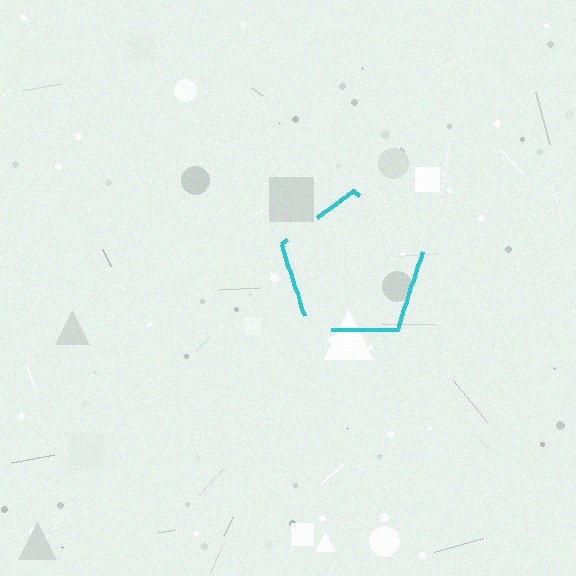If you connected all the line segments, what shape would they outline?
They would outline a pentagon.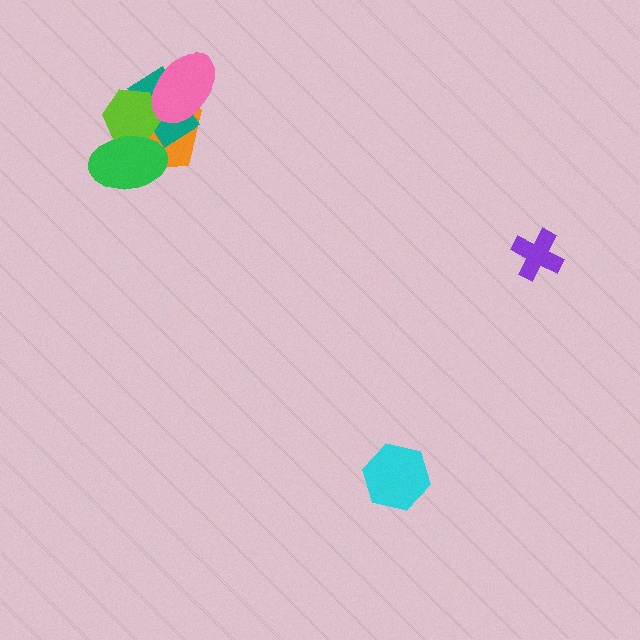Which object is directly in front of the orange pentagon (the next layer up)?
The teal rectangle is directly in front of the orange pentagon.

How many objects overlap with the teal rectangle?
4 objects overlap with the teal rectangle.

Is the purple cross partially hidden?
No, no other shape covers it.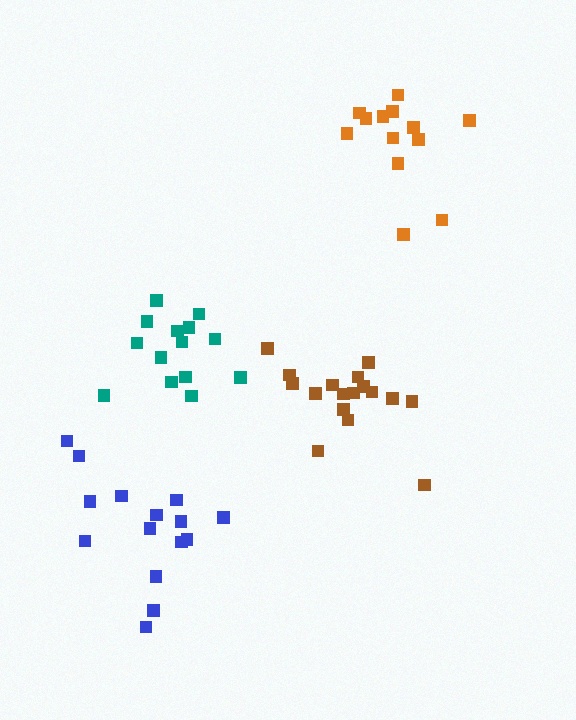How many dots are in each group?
Group 1: 17 dots, Group 2: 15 dots, Group 3: 14 dots, Group 4: 13 dots (59 total).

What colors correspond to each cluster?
The clusters are colored: brown, blue, teal, orange.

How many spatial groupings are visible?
There are 4 spatial groupings.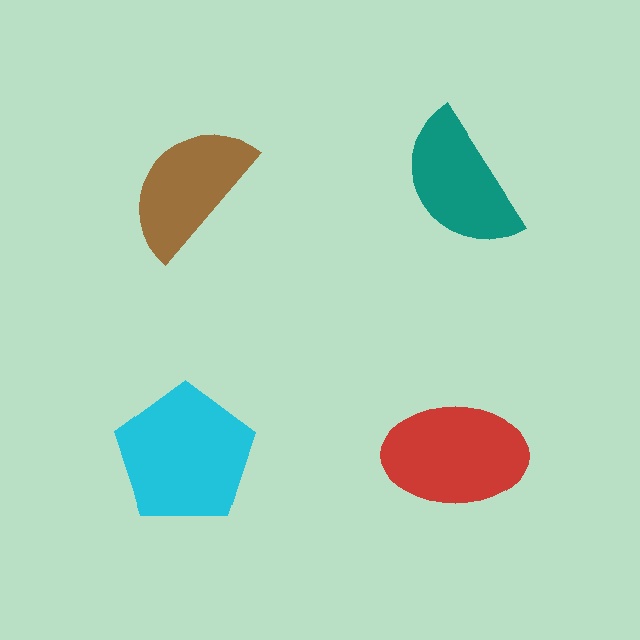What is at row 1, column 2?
A teal semicircle.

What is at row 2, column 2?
A red ellipse.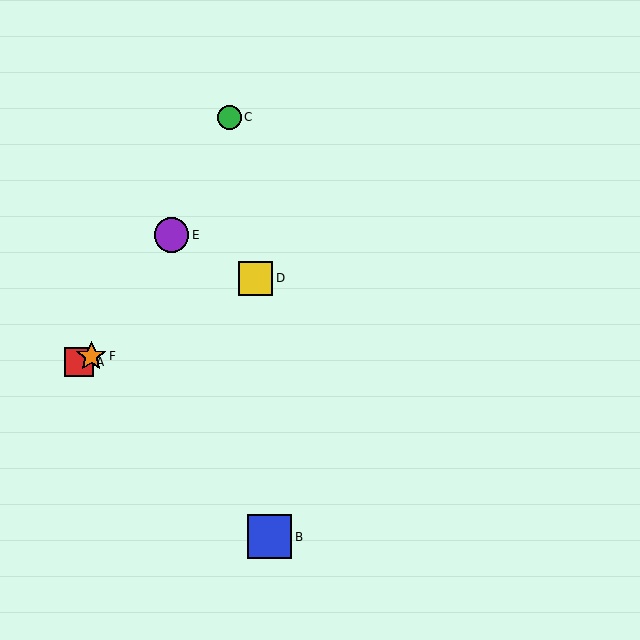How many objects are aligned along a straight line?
3 objects (A, D, F) are aligned along a straight line.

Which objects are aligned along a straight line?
Objects A, D, F are aligned along a straight line.